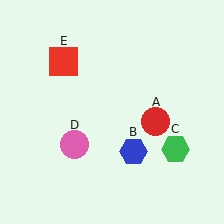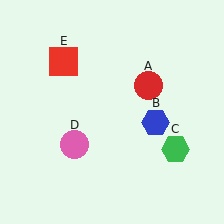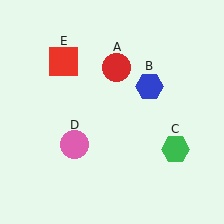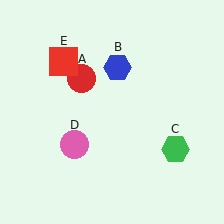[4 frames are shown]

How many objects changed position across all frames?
2 objects changed position: red circle (object A), blue hexagon (object B).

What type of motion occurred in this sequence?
The red circle (object A), blue hexagon (object B) rotated counterclockwise around the center of the scene.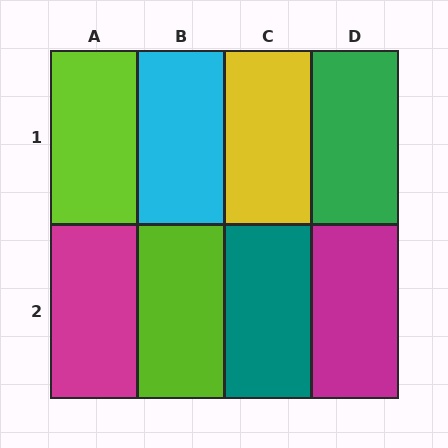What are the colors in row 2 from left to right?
Magenta, lime, teal, magenta.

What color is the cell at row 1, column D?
Green.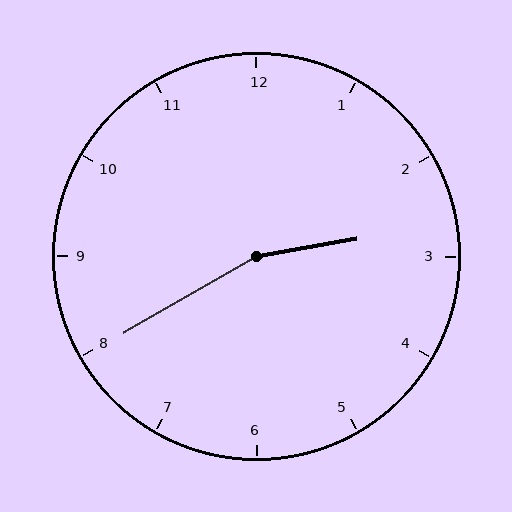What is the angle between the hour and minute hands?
Approximately 160 degrees.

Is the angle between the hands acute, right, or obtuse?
It is obtuse.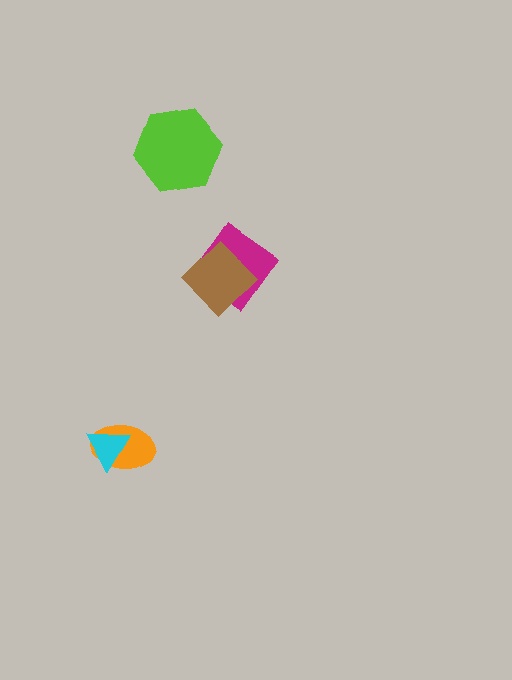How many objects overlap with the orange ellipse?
1 object overlaps with the orange ellipse.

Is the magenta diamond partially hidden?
Yes, it is partially covered by another shape.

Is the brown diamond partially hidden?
No, no other shape covers it.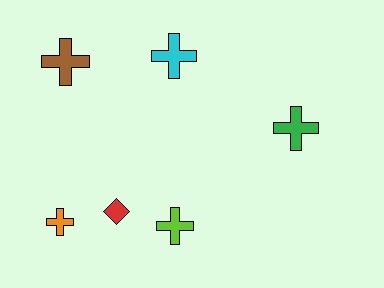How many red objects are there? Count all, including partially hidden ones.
There is 1 red object.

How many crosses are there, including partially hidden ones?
There are 5 crosses.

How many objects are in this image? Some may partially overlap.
There are 6 objects.